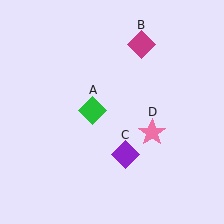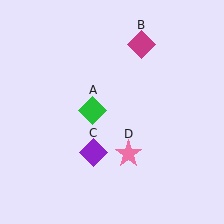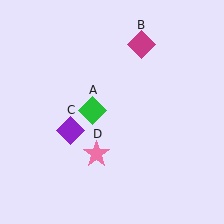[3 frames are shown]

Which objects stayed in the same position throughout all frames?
Green diamond (object A) and magenta diamond (object B) remained stationary.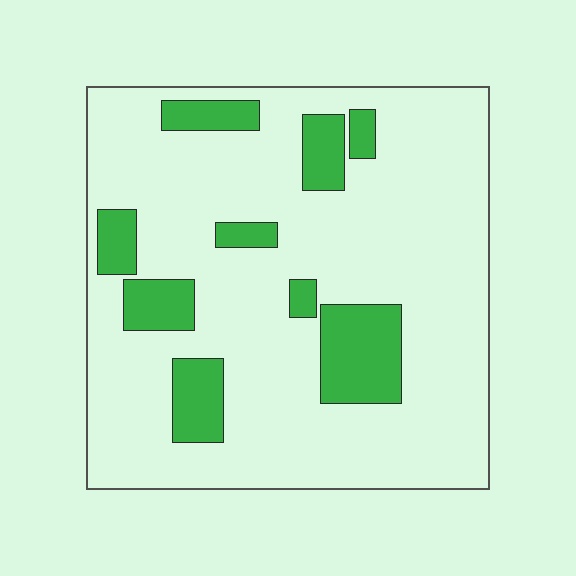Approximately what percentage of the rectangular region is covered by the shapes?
Approximately 20%.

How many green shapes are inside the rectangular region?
9.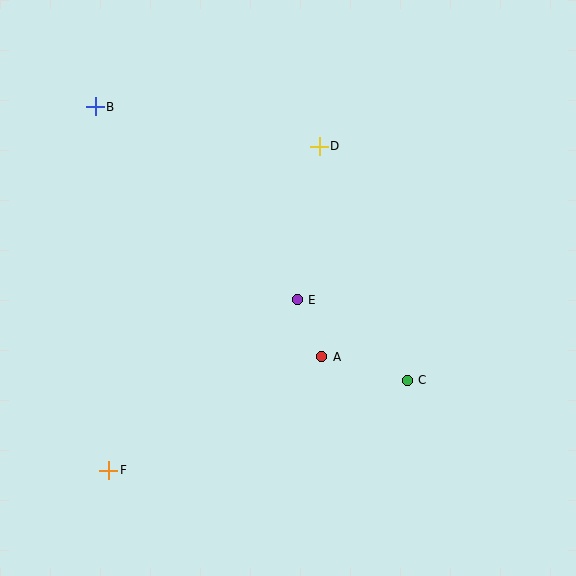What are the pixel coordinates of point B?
Point B is at (95, 107).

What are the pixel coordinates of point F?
Point F is at (109, 470).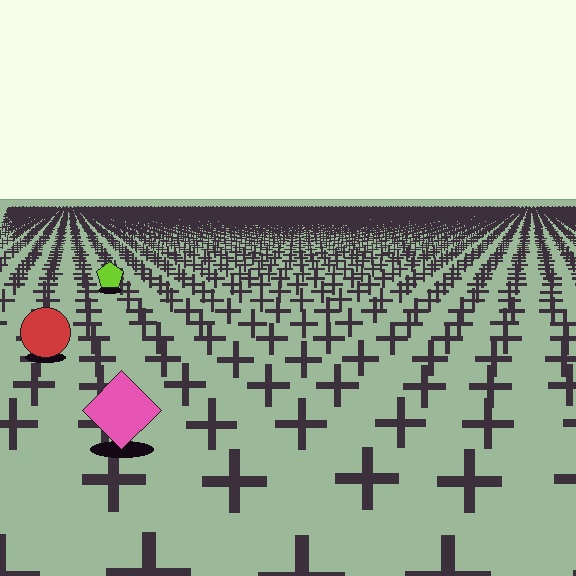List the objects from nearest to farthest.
From nearest to farthest: the pink diamond, the red circle, the lime pentagon.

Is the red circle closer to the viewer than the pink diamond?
No. The pink diamond is closer — you can tell from the texture gradient: the ground texture is coarser near it.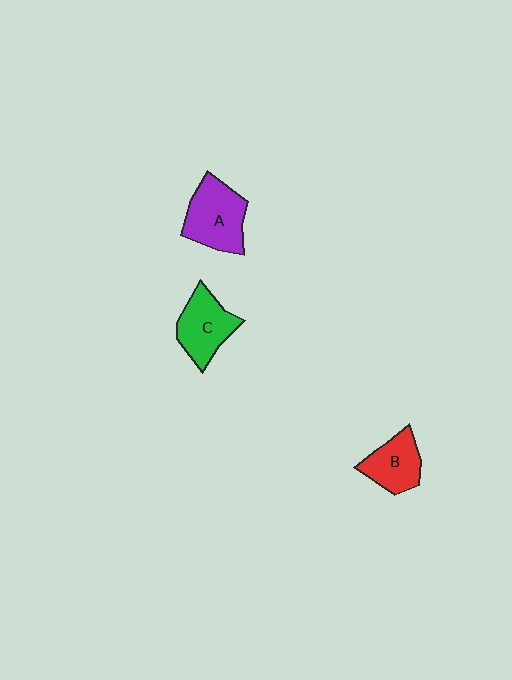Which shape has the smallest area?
Shape B (red).